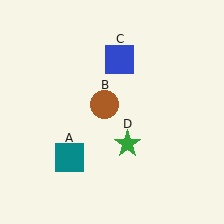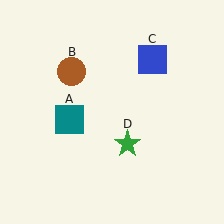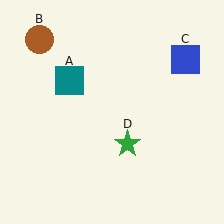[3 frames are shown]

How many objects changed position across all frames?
3 objects changed position: teal square (object A), brown circle (object B), blue square (object C).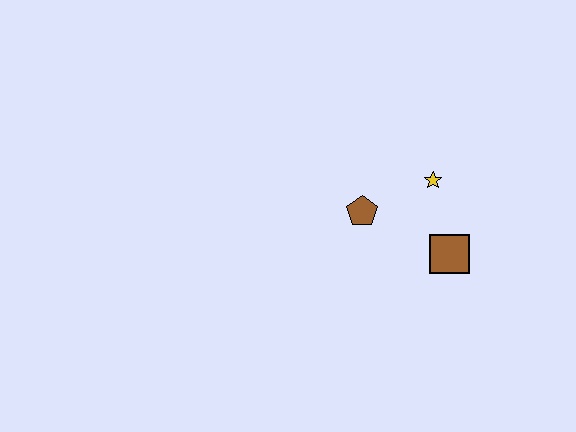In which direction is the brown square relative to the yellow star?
The brown square is below the yellow star.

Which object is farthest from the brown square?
The brown pentagon is farthest from the brown square.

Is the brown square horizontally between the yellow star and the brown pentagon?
No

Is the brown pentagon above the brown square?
Yes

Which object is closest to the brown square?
The yellow star is closest to the brown square.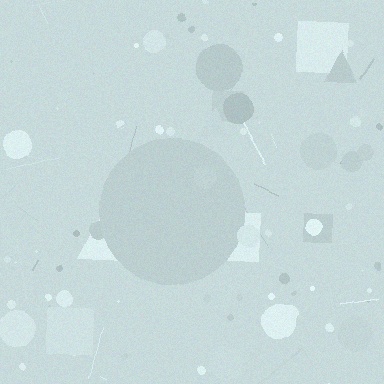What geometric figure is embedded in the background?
A circle is embedded in the background.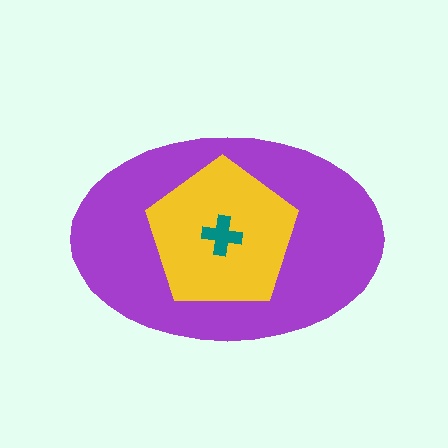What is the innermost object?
The teal cross.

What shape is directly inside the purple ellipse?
The yellow pentagon.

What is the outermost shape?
The purple ellipse.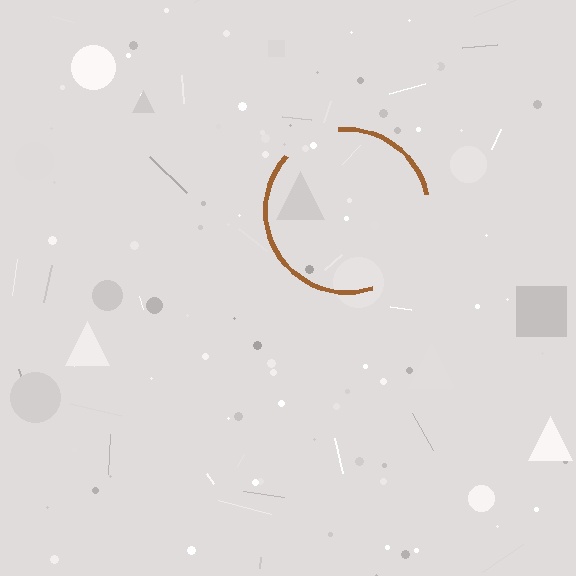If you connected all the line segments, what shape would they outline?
They would outline a circle.